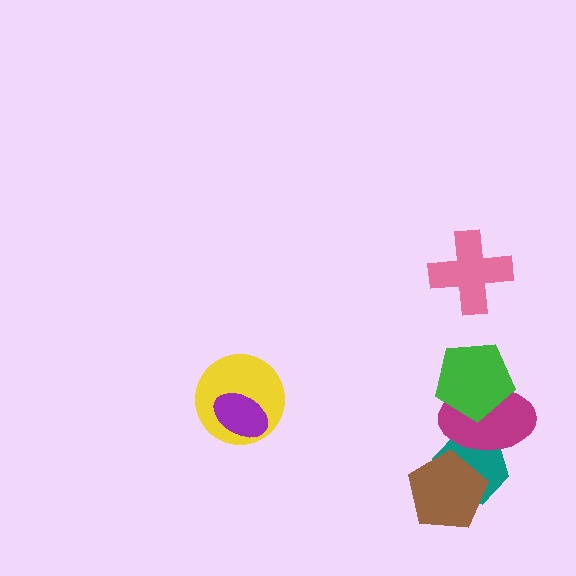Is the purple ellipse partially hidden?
No, no other shape covers it.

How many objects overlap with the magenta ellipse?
2 objects overlap with the magenta ellipse.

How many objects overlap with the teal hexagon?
2 objects overlap with the teal hexagon.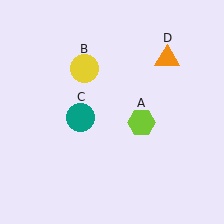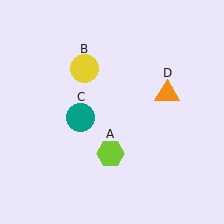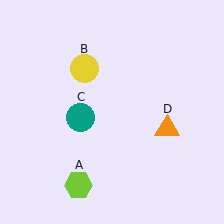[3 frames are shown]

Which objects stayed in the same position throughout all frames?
Yellow circle (object B) and teal circle (object C) remained stationary.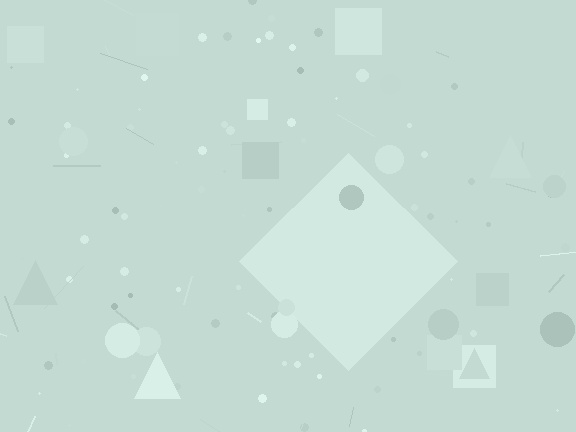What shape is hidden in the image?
A diamond is hidden in the image.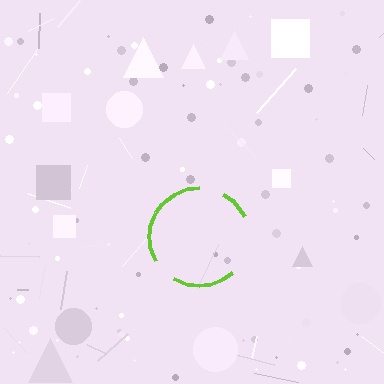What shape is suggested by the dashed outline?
The dashed outline suggests a circle.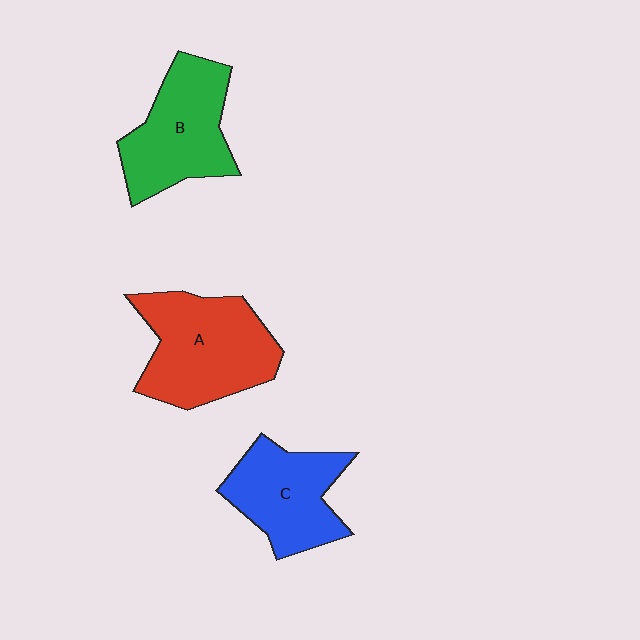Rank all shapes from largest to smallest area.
From largest to smallest: A (red), B (green), C (blue).